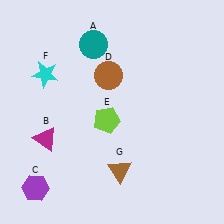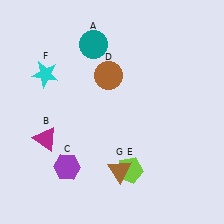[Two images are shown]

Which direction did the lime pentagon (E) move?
The lime pentagon (E) moved down.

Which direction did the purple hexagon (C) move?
The purple hexagon (C) moved right.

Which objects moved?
The objects that moved are: the purple hexagon (C), the lime pentagon (E).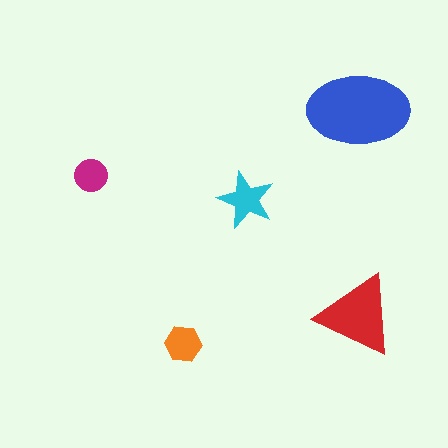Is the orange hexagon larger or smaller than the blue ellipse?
Smaller.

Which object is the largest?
The blue ellipse.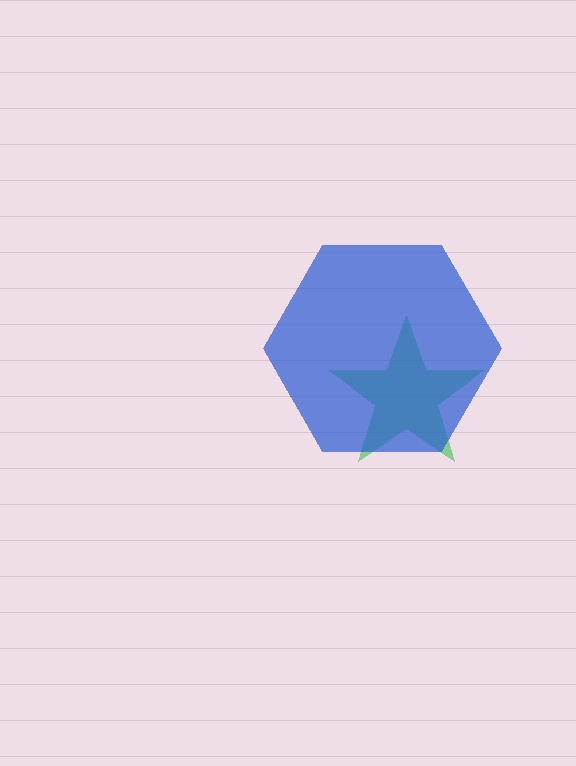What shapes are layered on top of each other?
The layered shapes are: a green star, a blue hexagon.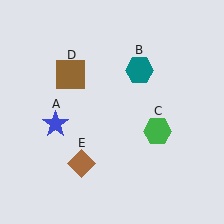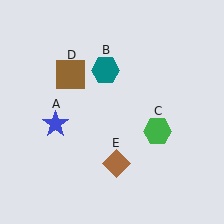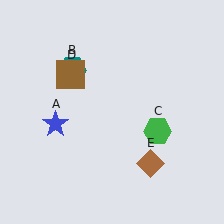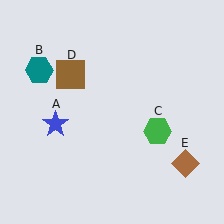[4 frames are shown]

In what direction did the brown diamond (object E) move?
The brown diamond (object E) moved right.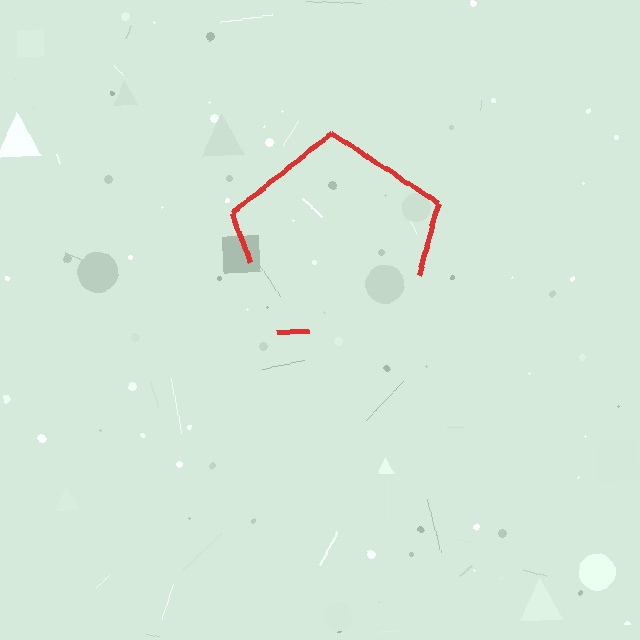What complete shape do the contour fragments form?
The contour fragments form a pentagon.